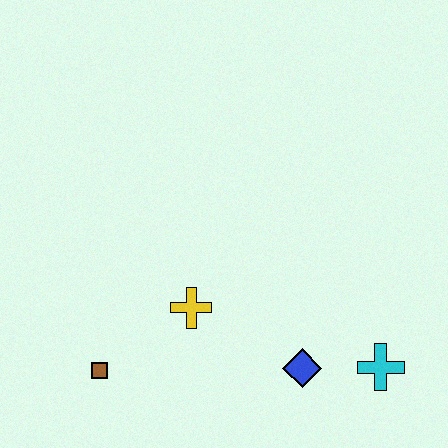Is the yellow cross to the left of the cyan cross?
Yes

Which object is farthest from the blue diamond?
The brown square is farthest from the blue diamond.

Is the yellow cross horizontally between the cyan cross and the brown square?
Yes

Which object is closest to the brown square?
The yellow cross is closest to the brown square.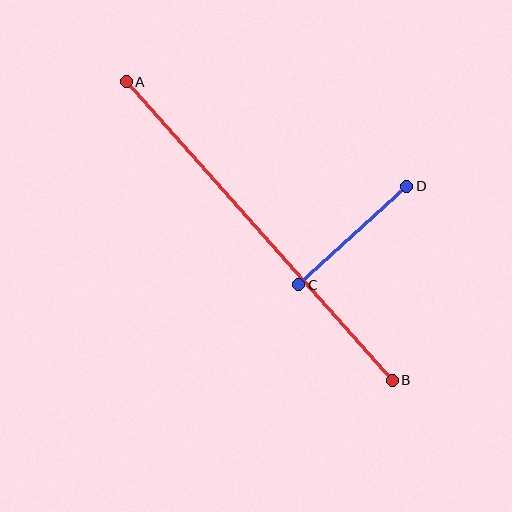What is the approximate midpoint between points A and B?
The midpoint is at approximately (259, 231) pixels.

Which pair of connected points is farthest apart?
Points A and B are farthest apart.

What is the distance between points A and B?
The distance is approximately 400 pixels.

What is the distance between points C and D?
The distance is approximately 146 pixels.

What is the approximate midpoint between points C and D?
The midpoint is at approximately (353, 236) pixels.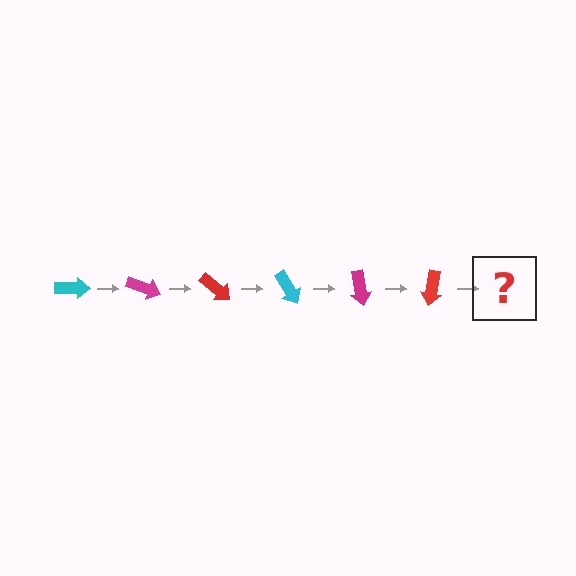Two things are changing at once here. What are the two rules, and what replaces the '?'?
The two rules are that it rotates 20 degrees each step and the color cycles through cyan, magenta, and red. The '?' should be a cyan arrow, rotated 120 degrees from the start.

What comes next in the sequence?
The next element should be a cyan arrow, rotated 120 degrees from the start.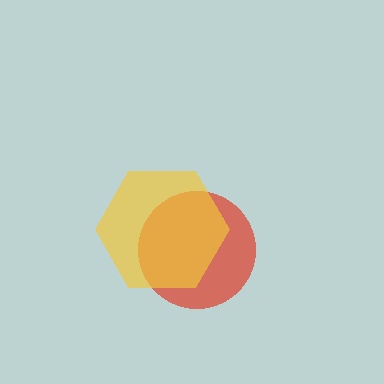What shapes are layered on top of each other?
The layered shapes are: a red circle, a yellow hexagon.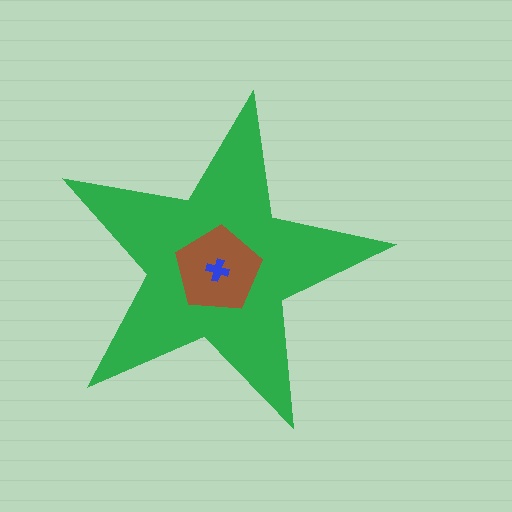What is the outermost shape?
The green star.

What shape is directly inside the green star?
The brown pentagon.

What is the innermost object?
The blue cross.